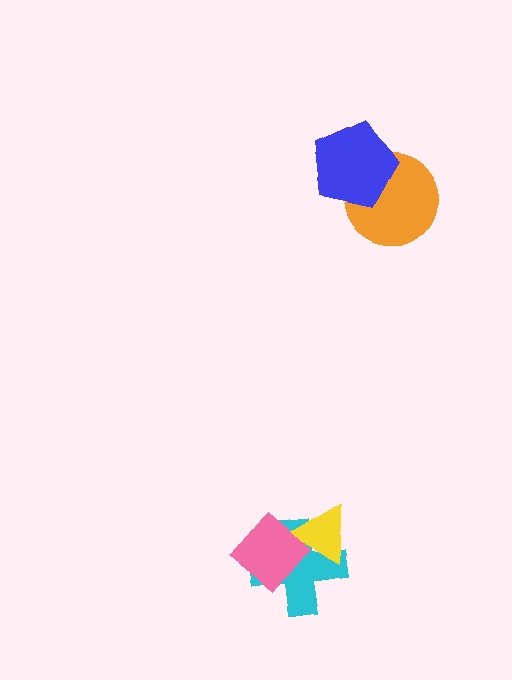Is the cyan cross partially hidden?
Yes, it is partially covered by another shape.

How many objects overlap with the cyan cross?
2 objects overlap with the cyan cross.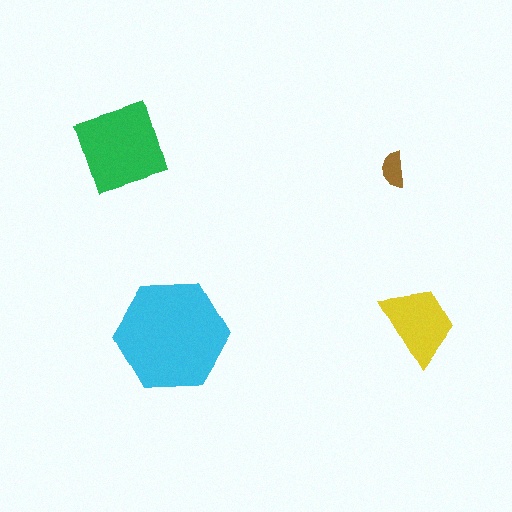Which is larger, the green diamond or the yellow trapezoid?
The green diamond.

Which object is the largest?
The cyan hexagon.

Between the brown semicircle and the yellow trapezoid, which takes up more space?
The yellow trapezoid.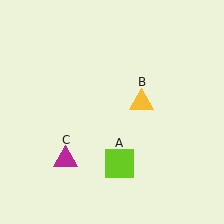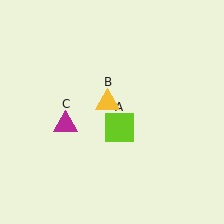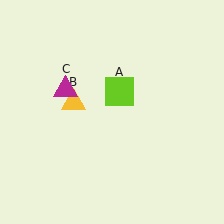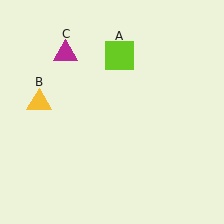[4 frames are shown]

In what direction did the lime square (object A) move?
The lime square (object A) moved up.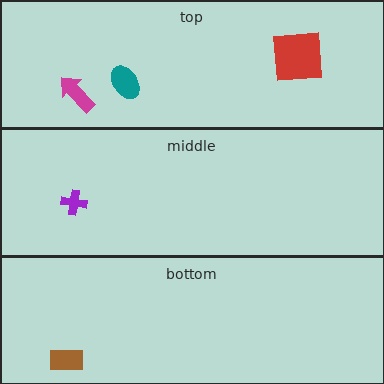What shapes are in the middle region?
The purple cross.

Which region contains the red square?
The top region.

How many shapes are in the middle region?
1.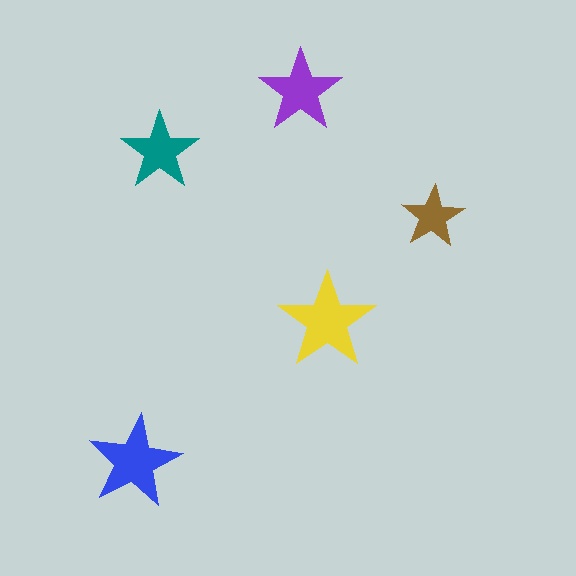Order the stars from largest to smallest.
the yellow one, the blue one, the purple one, the teal one, the brown one.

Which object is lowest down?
The blue star is bottommost.